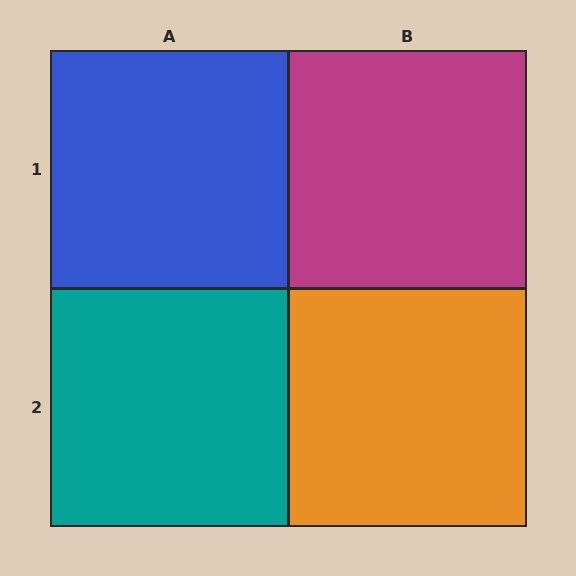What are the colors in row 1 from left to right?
Blue, magenta.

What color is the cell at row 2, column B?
Orange.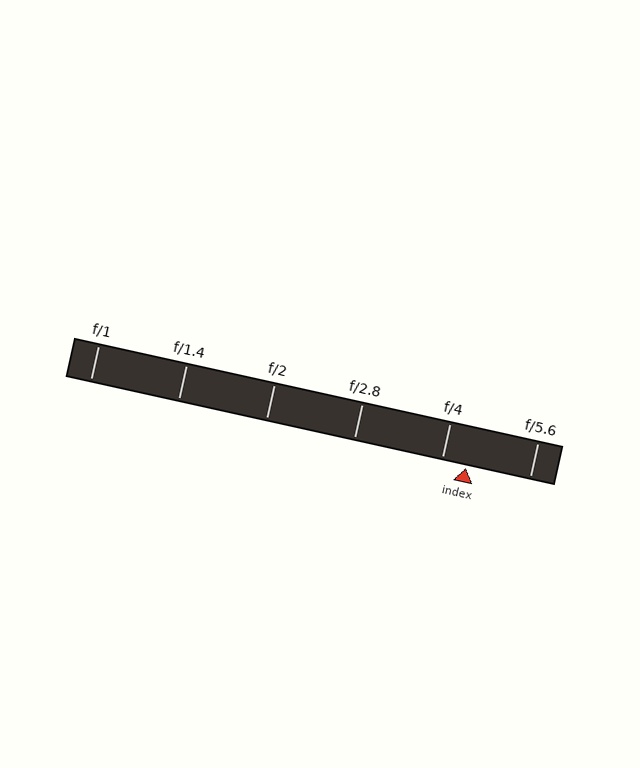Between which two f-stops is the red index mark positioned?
The index mark is between f/4 and f/5.6.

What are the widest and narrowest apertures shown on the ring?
The widest aperture shown is f/1 and the narrowest is f/5.6.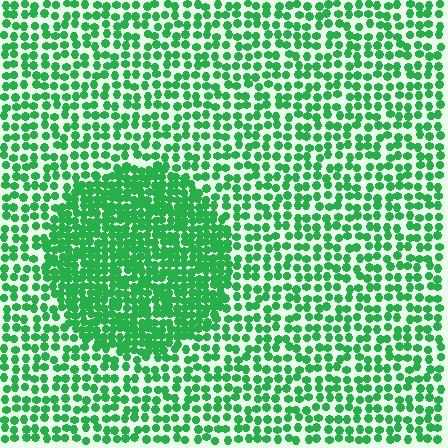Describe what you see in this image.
The image contains small green elements arranged at two different densities. A circle-shaped region is visible where the elements are more densely packed than the surrounding area.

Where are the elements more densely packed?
The elements are more densely packed inside the circle boundary.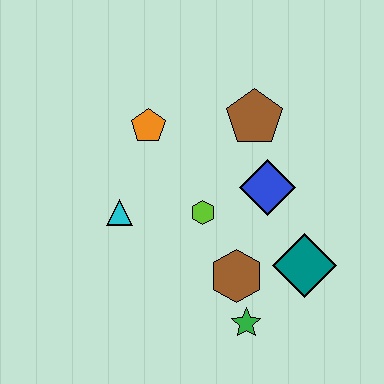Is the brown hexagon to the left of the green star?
Yes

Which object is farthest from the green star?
The orange pentagon is farthest from the green star.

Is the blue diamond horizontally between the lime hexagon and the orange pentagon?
No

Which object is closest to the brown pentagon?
The blue diamond is closest to the brown pentagon.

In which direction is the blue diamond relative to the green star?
The blue diamond is above the green star.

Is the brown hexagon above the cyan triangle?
No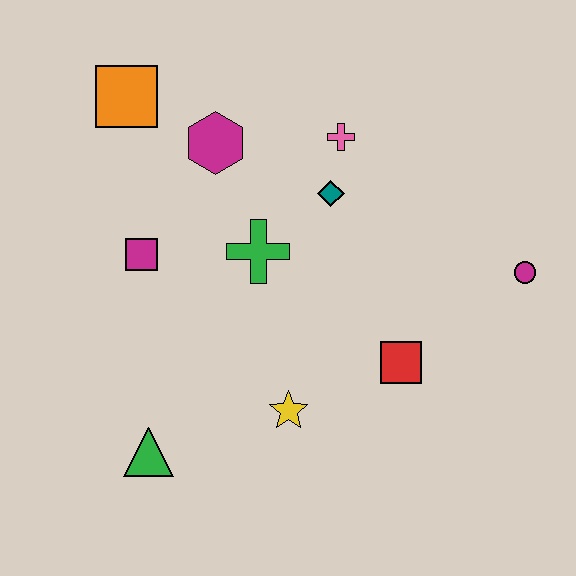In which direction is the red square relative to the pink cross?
The red square is below the pink cross.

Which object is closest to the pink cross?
The teal diamond is closest to the pink cross.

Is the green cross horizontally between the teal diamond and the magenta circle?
No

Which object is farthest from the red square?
The orange square is farthest from the red square.